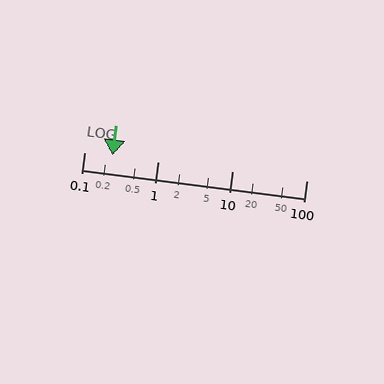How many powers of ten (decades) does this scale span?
The scale spans 3 decades, from 0.1 to 100.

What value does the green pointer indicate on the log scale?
The pointer indicates approximately 0.24.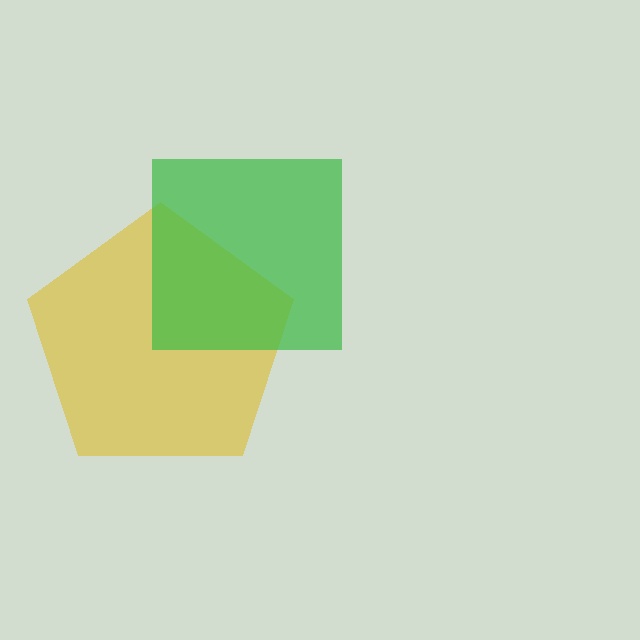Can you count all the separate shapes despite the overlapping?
Yes, there are 2 separate shapes.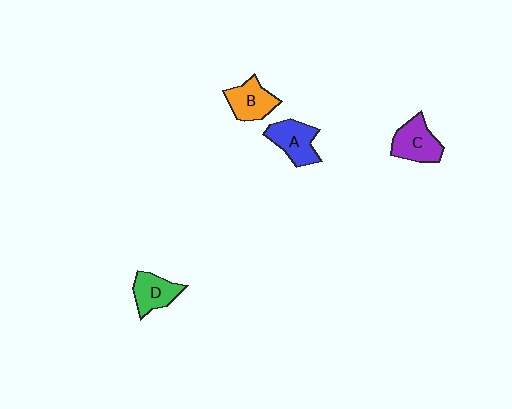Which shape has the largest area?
Shape C (purple).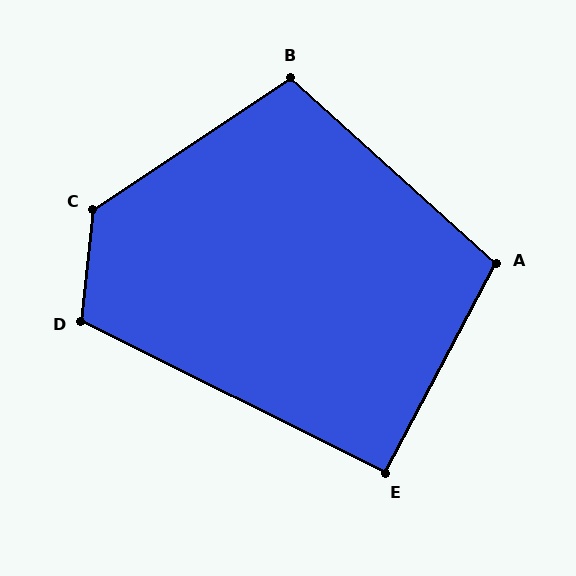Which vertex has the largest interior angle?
C, at approximately 130 degrees.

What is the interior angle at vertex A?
Approximately 104 degrees (obtuse).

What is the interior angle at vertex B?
Approximately 104 degrees (obtuse).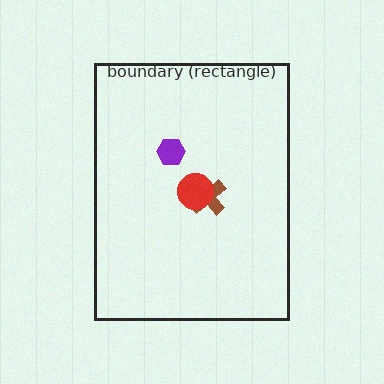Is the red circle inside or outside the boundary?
Inside.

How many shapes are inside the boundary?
3 inside, 0 outside.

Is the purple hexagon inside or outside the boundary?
Inside.